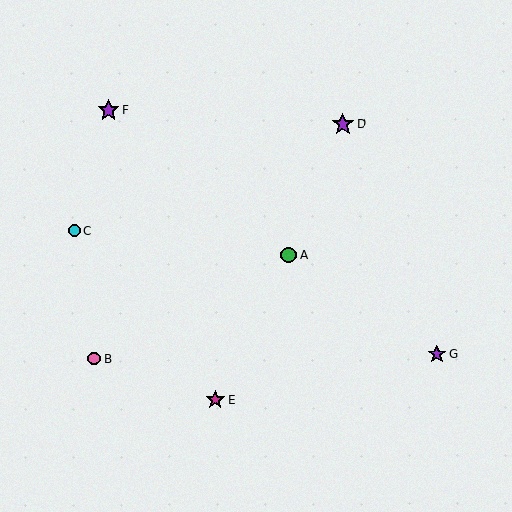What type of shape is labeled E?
Shape E is a magenta star.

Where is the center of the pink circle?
The center of the pink circle is at (95, 358).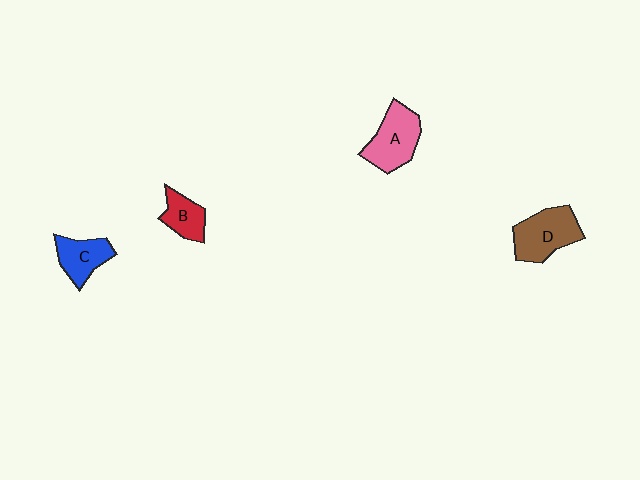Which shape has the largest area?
Shape D (brown).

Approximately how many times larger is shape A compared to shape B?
Approximately 1.6 times.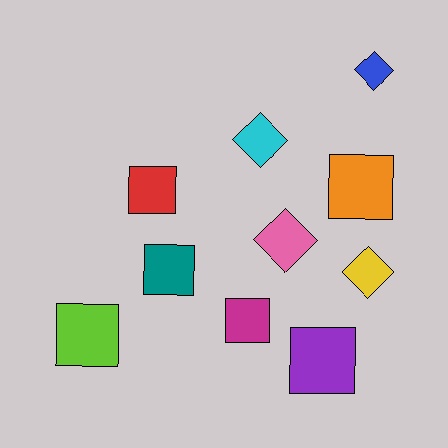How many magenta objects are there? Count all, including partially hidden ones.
There is 1 magenta object.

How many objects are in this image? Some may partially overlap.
There are 10 objects.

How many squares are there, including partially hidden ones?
There are 6 squares.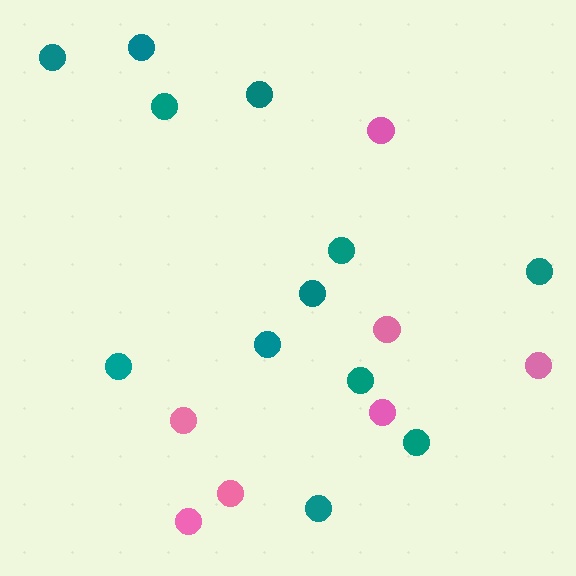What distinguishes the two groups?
There are 2 groups: one group of pink circles (7) and one group of teal circles (12).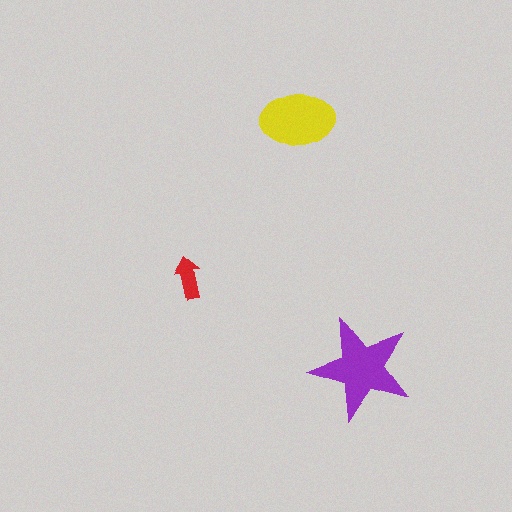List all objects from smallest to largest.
The red arrow, the yellow ellipse, the purple star.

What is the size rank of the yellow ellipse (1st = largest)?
2nd.